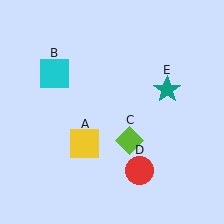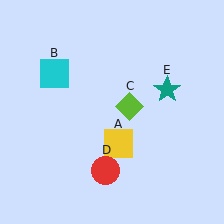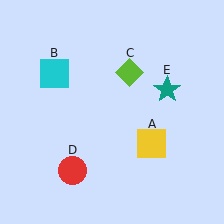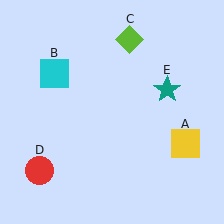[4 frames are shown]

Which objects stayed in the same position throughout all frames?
Cyan square (object B) and teal star (object E) remained stationary.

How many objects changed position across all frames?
3 objects changed position: yellow square (object A), lime diamond (object C), red circle (object D).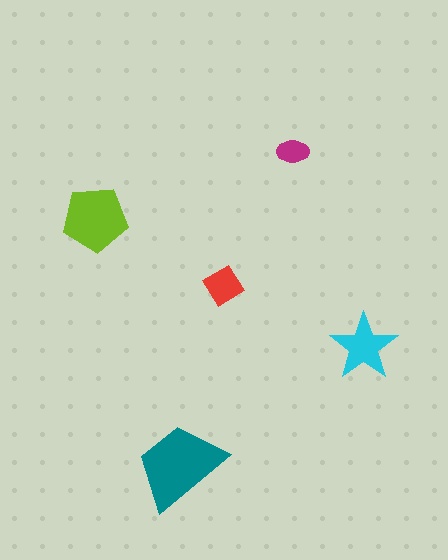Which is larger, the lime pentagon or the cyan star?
The lime pentagon.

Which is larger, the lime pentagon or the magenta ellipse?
The lime pentagon.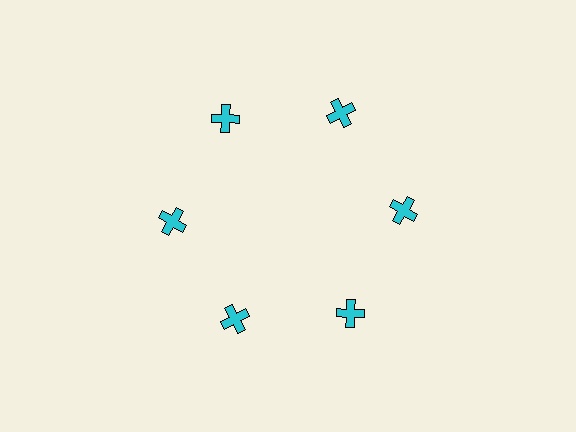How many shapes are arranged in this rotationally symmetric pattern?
There are 6 shapes, arranged in 6 groups of 1.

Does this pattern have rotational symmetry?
Yes, this pattern has 6-fold rotational symmetry. It looks the same after rotating 60 degrees around the center.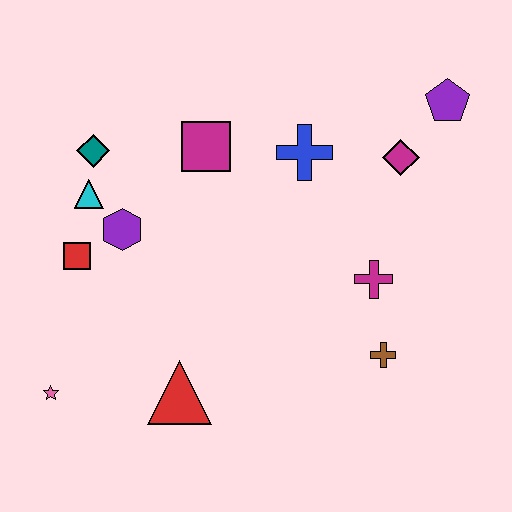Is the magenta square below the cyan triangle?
No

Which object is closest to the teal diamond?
The cyan triangle is closest to the teal diamond.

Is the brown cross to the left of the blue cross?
No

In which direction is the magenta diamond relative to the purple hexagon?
The magenta diamond is to the right of the purple hexagon.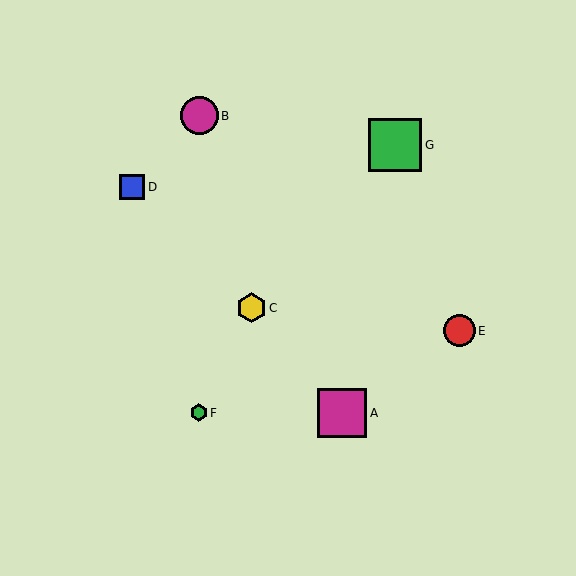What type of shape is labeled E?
Shape E is a red circle.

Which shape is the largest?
The green square (labeled G) is the largest.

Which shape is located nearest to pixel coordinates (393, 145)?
The green square (labeled G) at (395, 145) is nearest to that location.